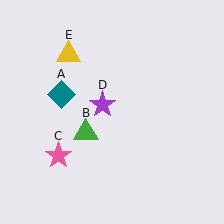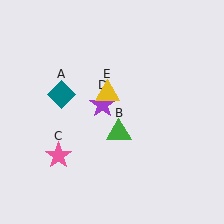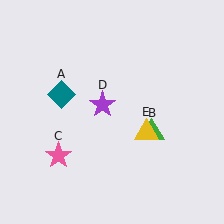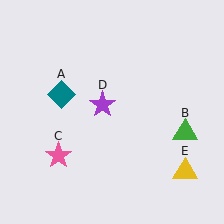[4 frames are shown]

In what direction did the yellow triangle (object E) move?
The yellow triangle (object E) moved down and to the right.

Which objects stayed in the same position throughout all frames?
Teal diamond (object A) and pink star (object C) and purple star (object D) remained stationary.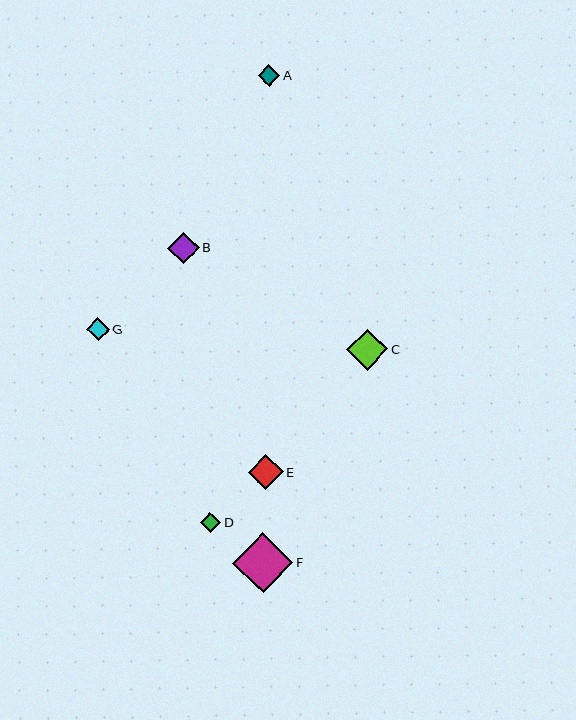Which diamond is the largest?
Diamond F is the largest with a size of approximately 60 pixels.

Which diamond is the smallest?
Diamond D is the smallest with a size of approximately 20 pixels.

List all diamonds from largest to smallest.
From largest to smallest: F, C, E, B, G, A, D.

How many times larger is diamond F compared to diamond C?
Diamond F is approximately 1.5 times the size of diamond C.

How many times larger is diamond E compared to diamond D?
Diamond E is approximately 1.7 times the size of diamond D.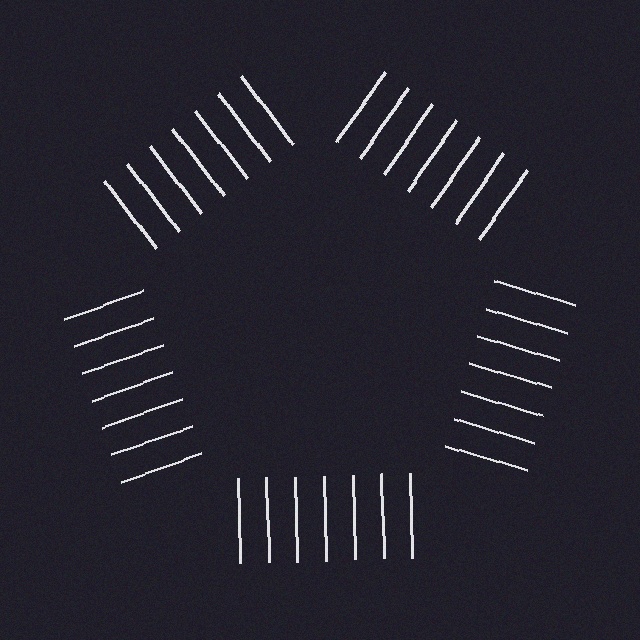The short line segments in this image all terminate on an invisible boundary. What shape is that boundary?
An illusory pentagon — the line segments terminate on its edges but no continuous stroke is drawn.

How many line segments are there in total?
35 — 7 along each of the 5 edges.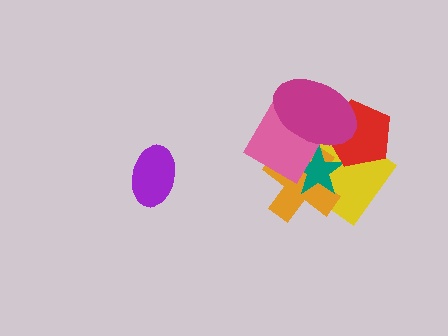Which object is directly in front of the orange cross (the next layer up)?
The teal star is directly in front of the orange cross.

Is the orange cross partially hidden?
Yes, it is partially covered by another shape.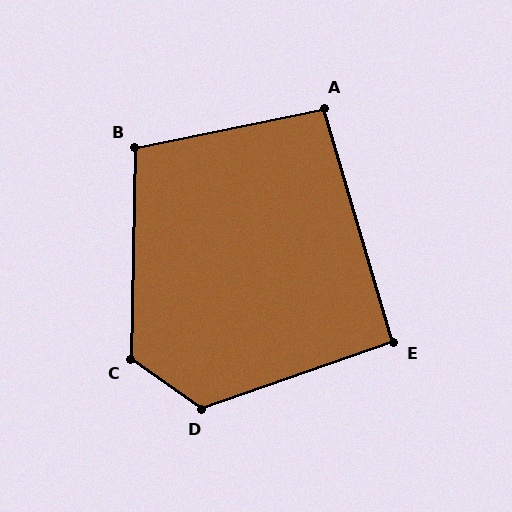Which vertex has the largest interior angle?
D, at approximately 126 degrees.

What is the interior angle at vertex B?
Approximately 103 degrees (obtuse).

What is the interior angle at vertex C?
Approximately 124 degrees (obtuse).